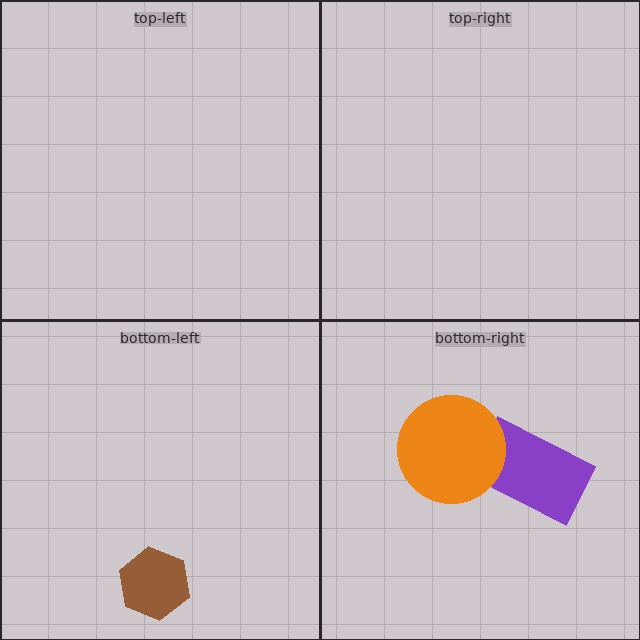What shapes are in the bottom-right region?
The purple rectangle, the orange circle.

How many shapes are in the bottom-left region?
1.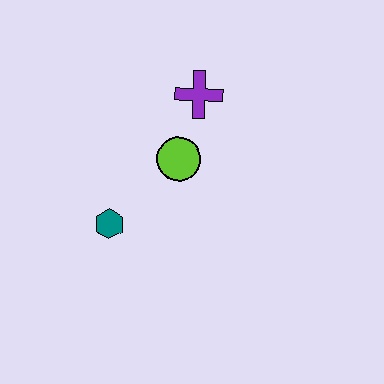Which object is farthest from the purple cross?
The teal hexagon is farthest from the purple cross.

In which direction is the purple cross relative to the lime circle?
The purple cross is above the lime circle.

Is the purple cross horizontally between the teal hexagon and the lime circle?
No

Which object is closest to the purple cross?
The lime circle is closest to the purple cross.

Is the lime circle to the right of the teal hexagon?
Yes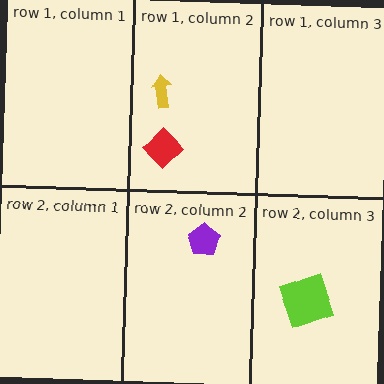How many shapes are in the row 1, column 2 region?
2.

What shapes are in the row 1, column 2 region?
The yellow arrow, the red diamond.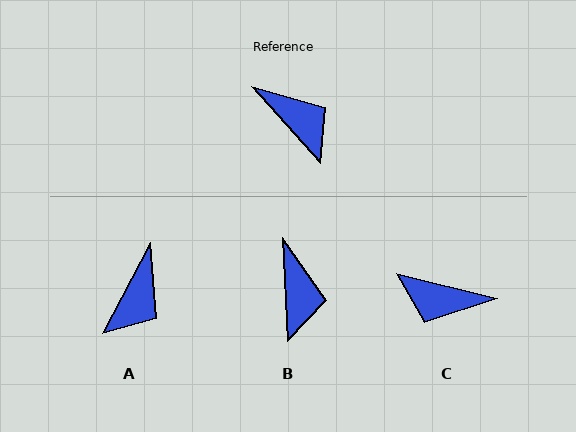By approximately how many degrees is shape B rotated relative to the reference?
Approximately 39 degrees clockwise.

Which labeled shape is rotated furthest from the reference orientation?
C, about 146 degrees away.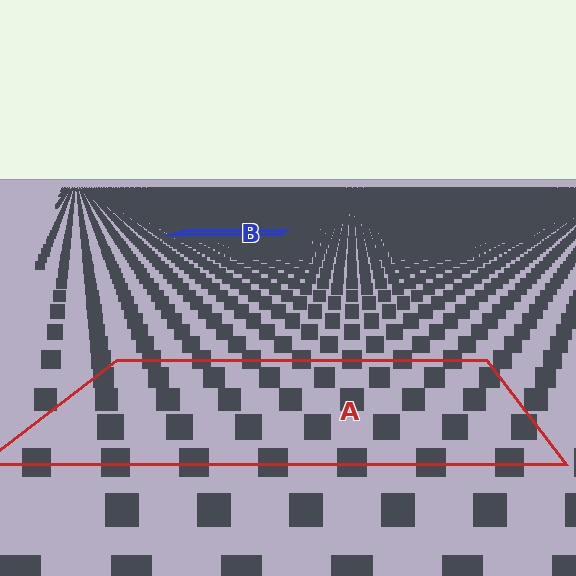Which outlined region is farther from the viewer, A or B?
Region B is farther from the viewer — the texture elements inside it appear smaller and more densely packed.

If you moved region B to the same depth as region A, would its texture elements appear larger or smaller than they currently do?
They would appear larger. At a closer depth, the same texture elements are projected at a bigger on-screen size.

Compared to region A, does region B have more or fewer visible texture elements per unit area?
Region B has more texture elements per unit area — they are packed more densely because it is farther away.